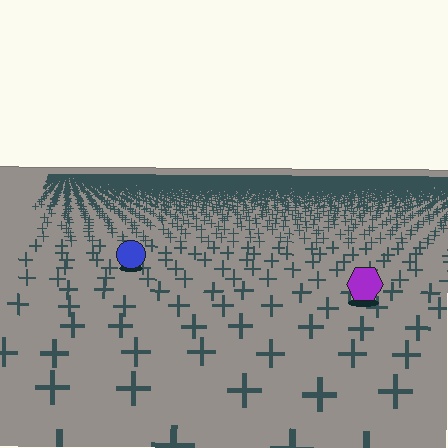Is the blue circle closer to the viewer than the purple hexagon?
No. The purple hexagon is closer — you can tell from the texture gradient: the ground texture is coarser near it.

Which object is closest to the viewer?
The purple hexagon is closest. The texture marks near it are larger and more spread out.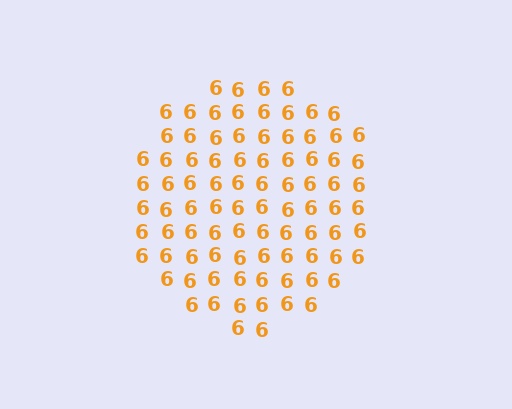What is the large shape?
The large shape is a circle.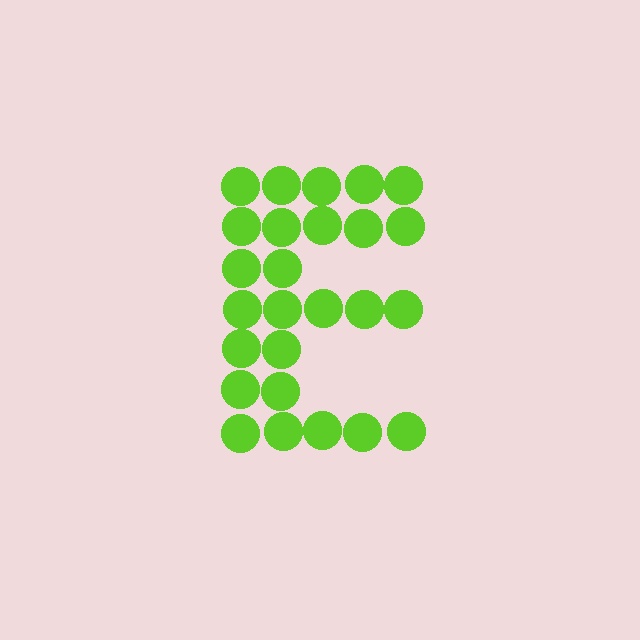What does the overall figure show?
The overall figure shows the letter E.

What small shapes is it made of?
It is made of small circles.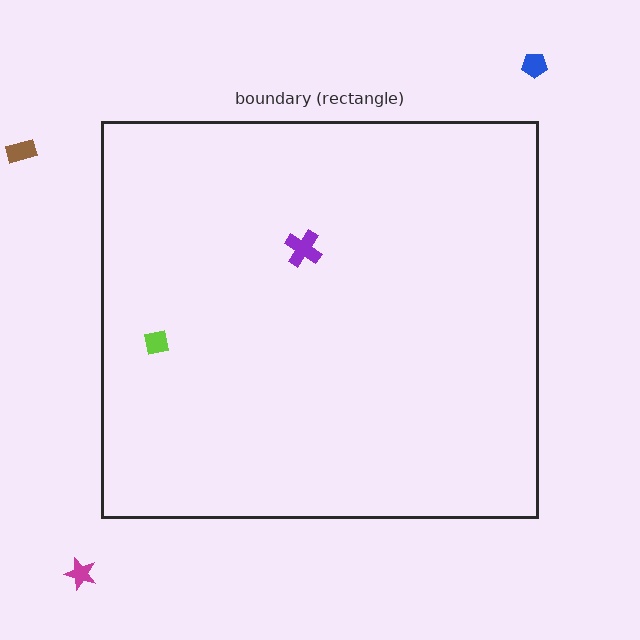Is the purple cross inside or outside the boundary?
Inside.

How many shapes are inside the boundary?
2 inside, 3 outside.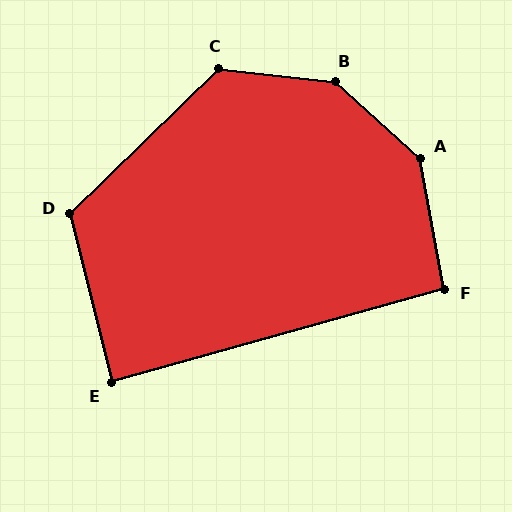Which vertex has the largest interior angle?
B, at approximately 145 degrees.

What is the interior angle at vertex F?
Approximately 95 degrees (obtuse).